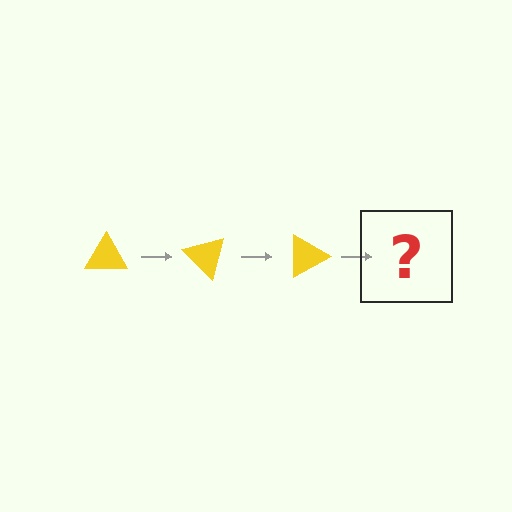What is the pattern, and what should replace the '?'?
The pattern is that the triangle rotates 45 degrees each step. The '?' should be a yellow triangle rotated 135 degrees.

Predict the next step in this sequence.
The next step is a yellow triangle rotated 135 degrees.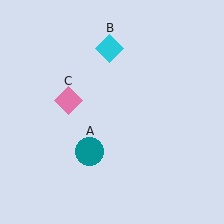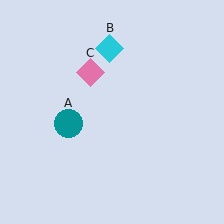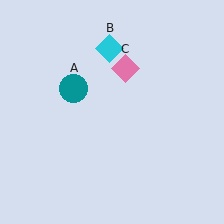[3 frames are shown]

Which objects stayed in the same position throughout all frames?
Cyan diamond (object B) remained stationary.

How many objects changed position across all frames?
2 objects changed position: teal circle (object A), pink diamond (object C).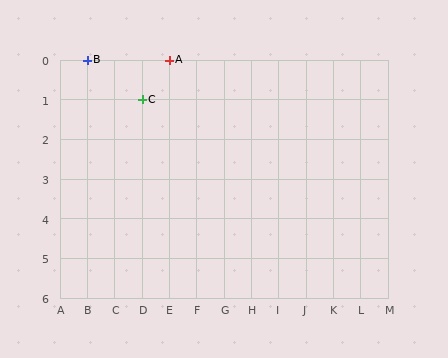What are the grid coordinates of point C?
Point C is at grid coordinates (D, 1).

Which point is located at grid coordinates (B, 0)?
Point B is at (B, 0).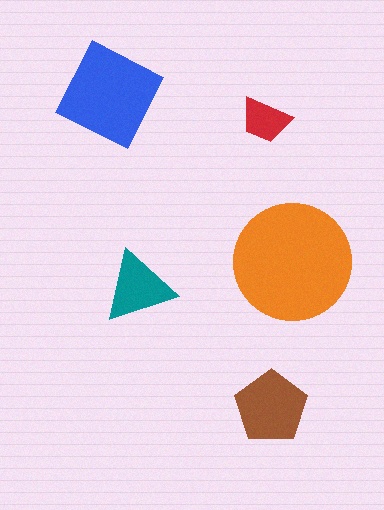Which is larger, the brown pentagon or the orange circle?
The orange circle.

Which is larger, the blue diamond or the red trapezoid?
The blue diamond.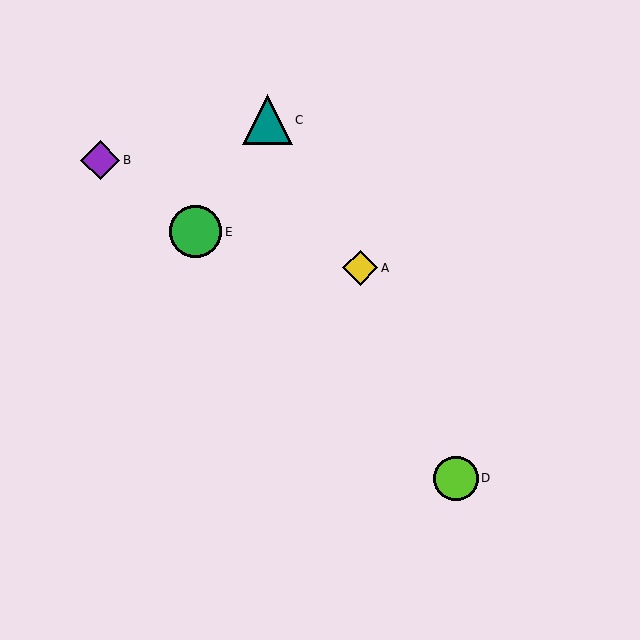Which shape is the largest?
The green circle (labeled E) is the largest.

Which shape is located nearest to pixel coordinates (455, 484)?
The lime circle (labeled D) at (456, 478) is nearest to that location.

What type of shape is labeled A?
Shape A is a yellow diamond.